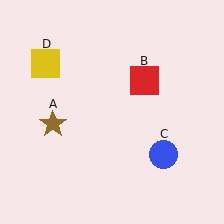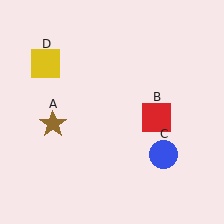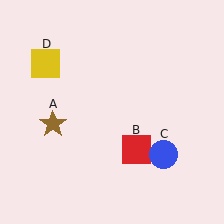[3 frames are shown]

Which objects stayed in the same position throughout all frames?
Brown star (object A) and blue circle (object C) and yellow square (object D) remained stationary.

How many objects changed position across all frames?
1 object changed position: red square (object B).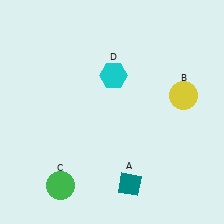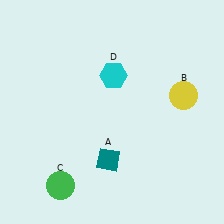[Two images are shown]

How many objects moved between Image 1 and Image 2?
1 object moved between the two images.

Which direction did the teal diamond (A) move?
The teal diamond (A) moved up.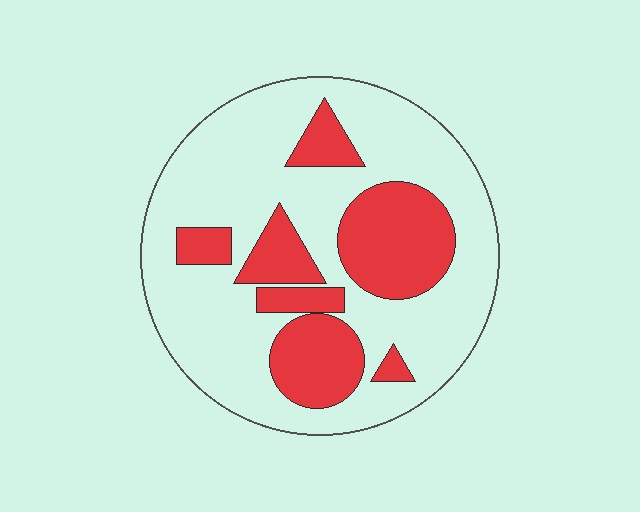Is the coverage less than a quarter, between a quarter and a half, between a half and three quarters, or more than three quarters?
Between a quarter and a half.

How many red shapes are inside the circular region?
7.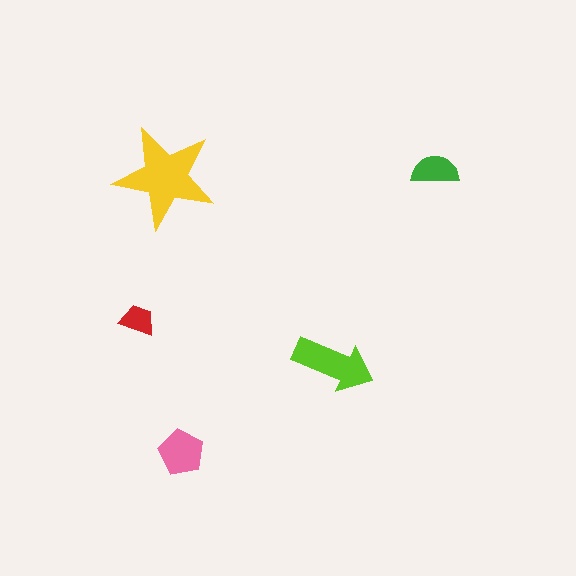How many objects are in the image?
There are 5 objects in the image.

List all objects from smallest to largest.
The red trapezoid, the green semicircle, the pink pentagon, the lime arrow, the yellow star.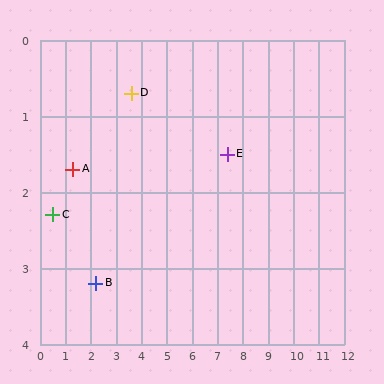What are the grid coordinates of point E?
Point E is at approximately (7.4, 1.5).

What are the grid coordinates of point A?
Point A is at approximately (1.3, 1.7).